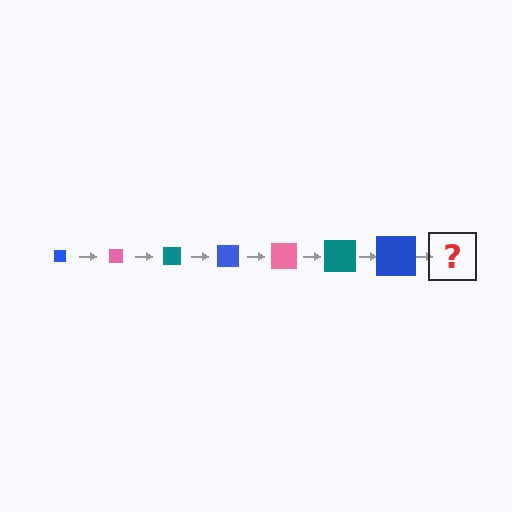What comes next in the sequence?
The next element should be a pink square, larger than the previous one.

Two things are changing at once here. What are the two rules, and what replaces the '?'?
The two rules are that the square grows larger each step and the color cycles through blue, pink, and teal. The '?' should be a pink square, larger than the previous one.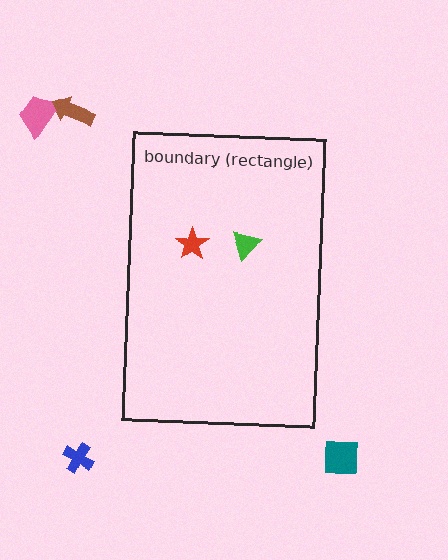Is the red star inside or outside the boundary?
Inside.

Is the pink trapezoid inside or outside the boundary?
Outside.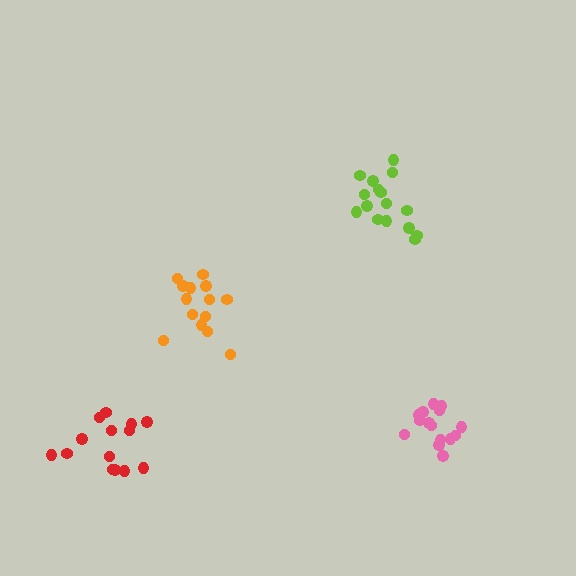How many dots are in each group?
Group 1: 15 dots, Group 2: 16 dots, Group 3: 14 dots, Group 4: 14 dots (59 total).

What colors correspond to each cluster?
The clusters are colored: pink, lime, red, orange.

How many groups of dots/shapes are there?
There are 4 groups.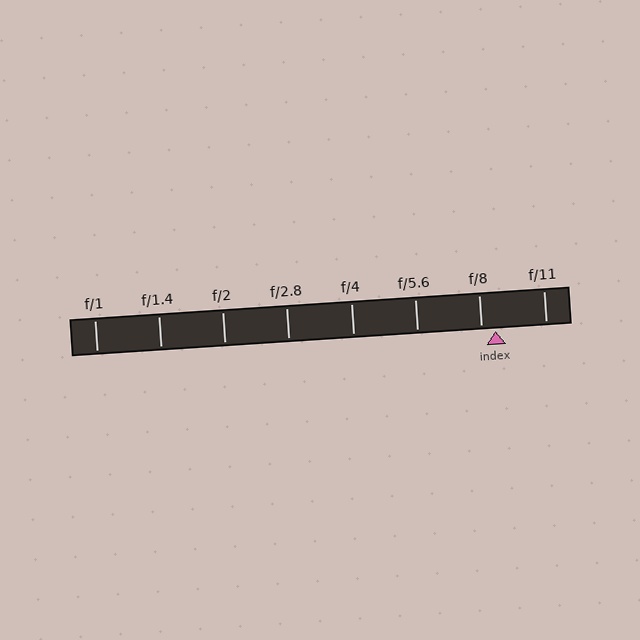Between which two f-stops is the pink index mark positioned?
The index mark is between f/8 and f/11.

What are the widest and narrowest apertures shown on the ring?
The widest aperture shown is f/1 and the narrowest is f/11.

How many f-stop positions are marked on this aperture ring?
There are 8 f-stop positions marked.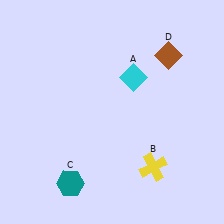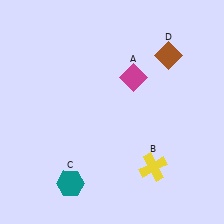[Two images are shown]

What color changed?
The diamond (A) changed from cyan in Image 1 to magenta in Image 2.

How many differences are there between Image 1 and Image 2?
There is 1 difference between the two images.